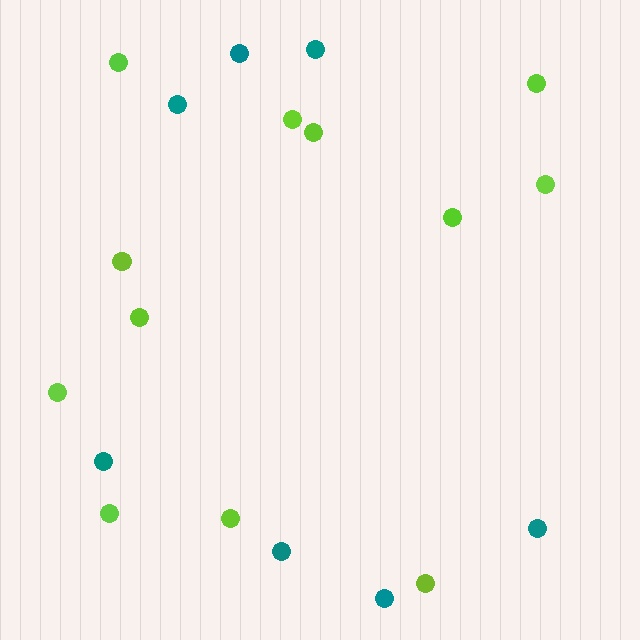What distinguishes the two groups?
There are 2 groups: one group of lime circles (12) and one group of teal circles (7).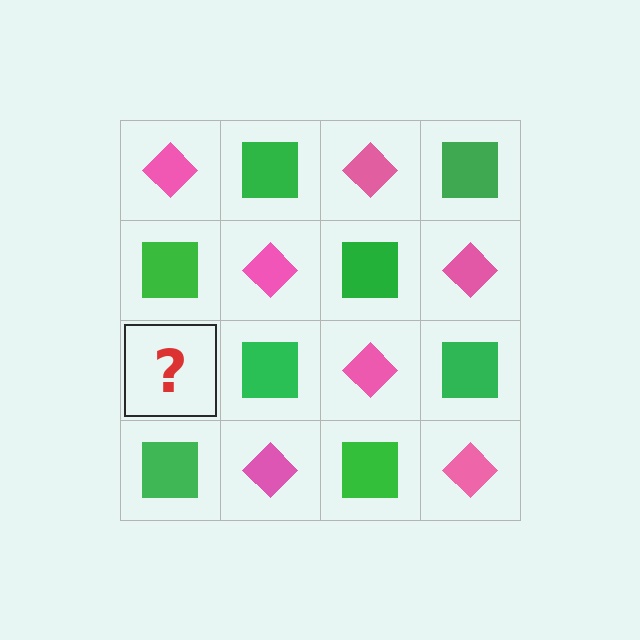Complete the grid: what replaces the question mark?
The question mark should be replaced with a pink diamond.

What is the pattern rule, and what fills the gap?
The rule is that it alternates pink diamond and green square in a checkerboard pattern. The gap should be filled with a pink diamond.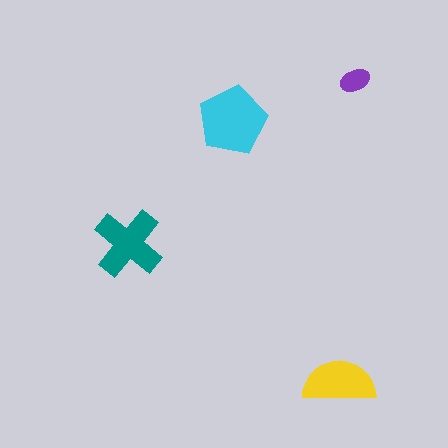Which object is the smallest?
The purple ellipse.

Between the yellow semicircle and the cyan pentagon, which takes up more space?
The cyan pentagon.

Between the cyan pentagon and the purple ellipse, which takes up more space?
The cyan pentagon.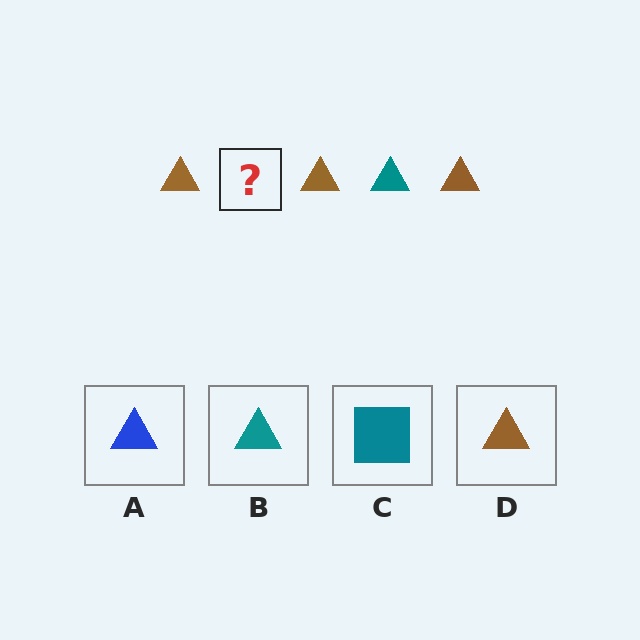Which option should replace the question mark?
Option B.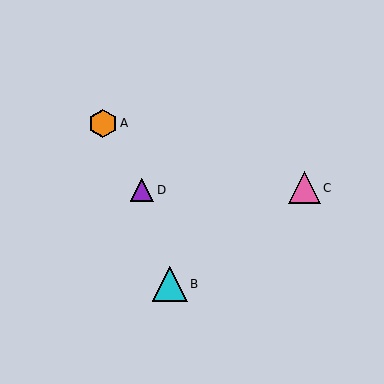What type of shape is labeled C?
Shape C is a pink triangle.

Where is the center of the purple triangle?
The center of the purple triangle is at (142, 190).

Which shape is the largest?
The cyan triangle (labeled B) is the largest.